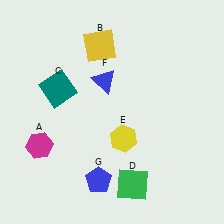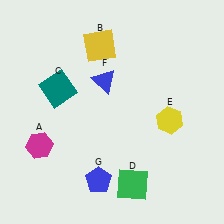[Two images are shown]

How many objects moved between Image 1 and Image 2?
1 object moved between the two images.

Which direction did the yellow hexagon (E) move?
The yellow hexagon (E) moved right.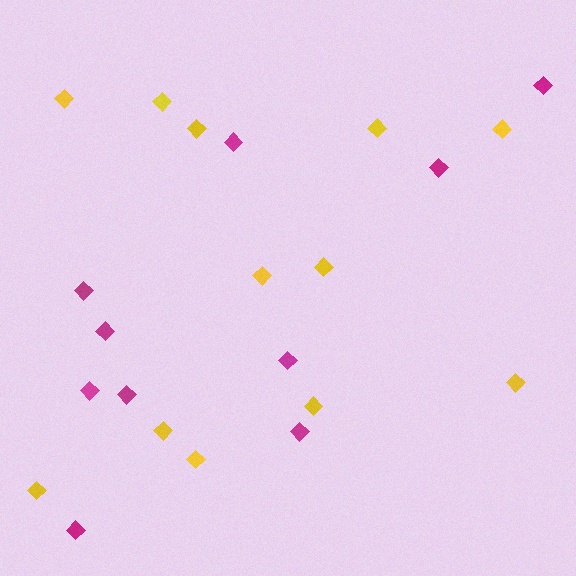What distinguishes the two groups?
There are 2 groups: one group of magenta diamonds (10) and one group of yellow diamonds (12).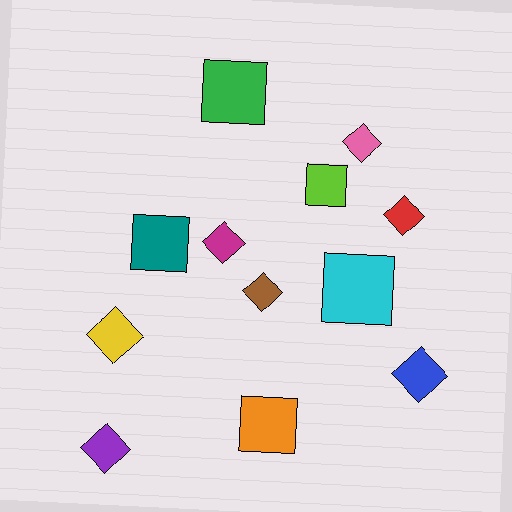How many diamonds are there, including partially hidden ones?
There are 7 diamonds.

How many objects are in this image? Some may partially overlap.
There are 12 objects.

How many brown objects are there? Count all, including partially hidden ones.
There is 1 brown object.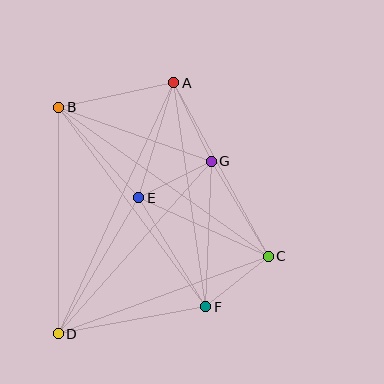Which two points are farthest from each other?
Points A and D are farthest from each other.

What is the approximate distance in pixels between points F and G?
The distance between F and G is approximately 146 pixels.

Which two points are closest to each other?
Points C and F are closest to each other.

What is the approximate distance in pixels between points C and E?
The distance between C and E is approximately 142 pixels.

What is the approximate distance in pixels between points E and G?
The distance between E and G is approximately 81 pixels.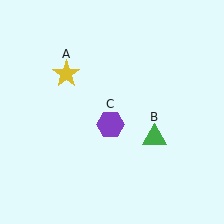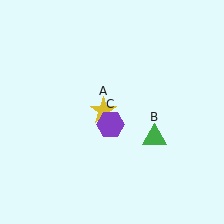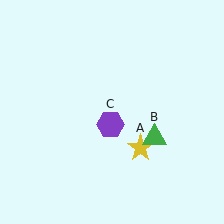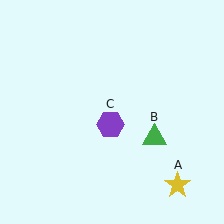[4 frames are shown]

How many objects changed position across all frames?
1 object changed position: yellow star (object A).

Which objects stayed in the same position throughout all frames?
Green triangle (object B) and purple hexagon (object C) remained stationary.